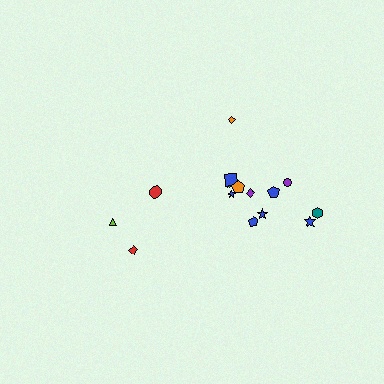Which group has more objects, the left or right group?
The right group.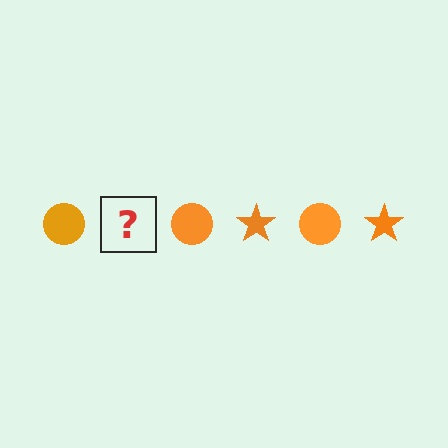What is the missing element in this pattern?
The missing element is an orange star.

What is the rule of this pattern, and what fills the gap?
The rule is that the pattern cycles through circle, star shapes in orange. The gap should be filled with an orange star.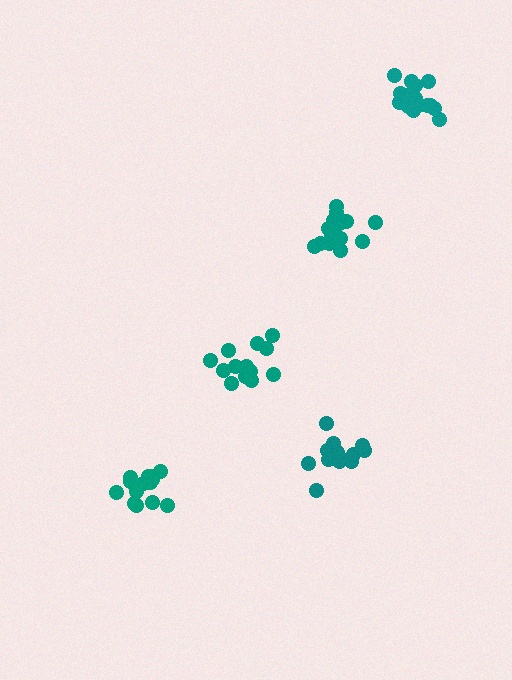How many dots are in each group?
Group 1: 16 dots, Group 2: 14 dots, Group 3: 15 dots, Group 4: 16 dots, Group 5: 16 dots (77 total).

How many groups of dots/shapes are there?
There are 5 groups.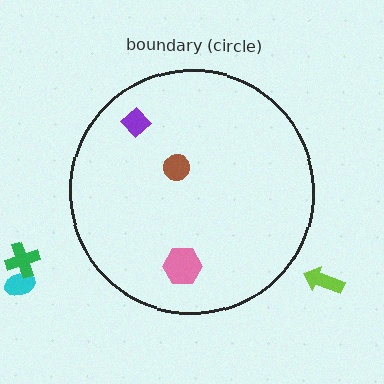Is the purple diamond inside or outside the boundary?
Inside.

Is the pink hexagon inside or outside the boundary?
Inside.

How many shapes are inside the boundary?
3 inside, 3 outside.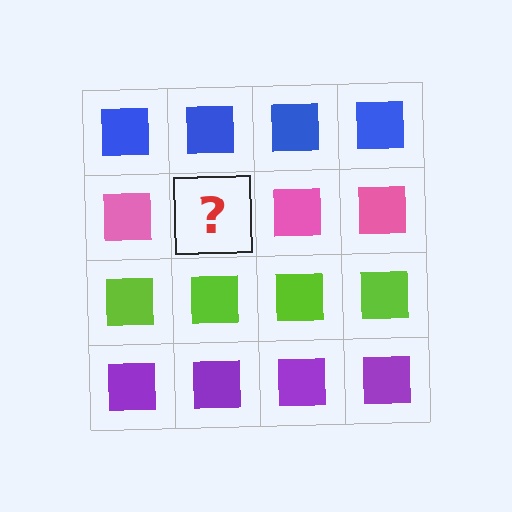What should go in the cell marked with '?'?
The missing cell should contain a pink square.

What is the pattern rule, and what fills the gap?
The rule is that each row has a consistent color. The gap should be filled with a pink square.